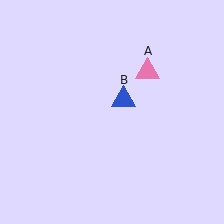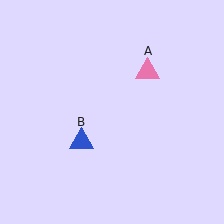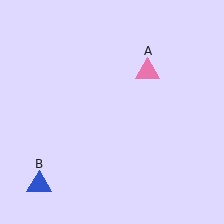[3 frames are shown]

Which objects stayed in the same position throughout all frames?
Pink triangle (object A) remained stationary.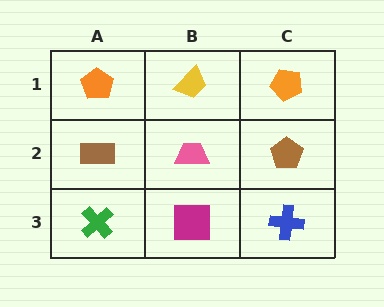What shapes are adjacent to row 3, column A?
A brown rectangle (row 2, column A), a magenta square (row 3, column B).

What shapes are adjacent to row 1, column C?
A brown pentagon (row 2, column C), a yellow trapezoid (row 1, column B).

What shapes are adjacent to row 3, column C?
A brown pentagon (row 2, column C), a magenta square (row 3, column B).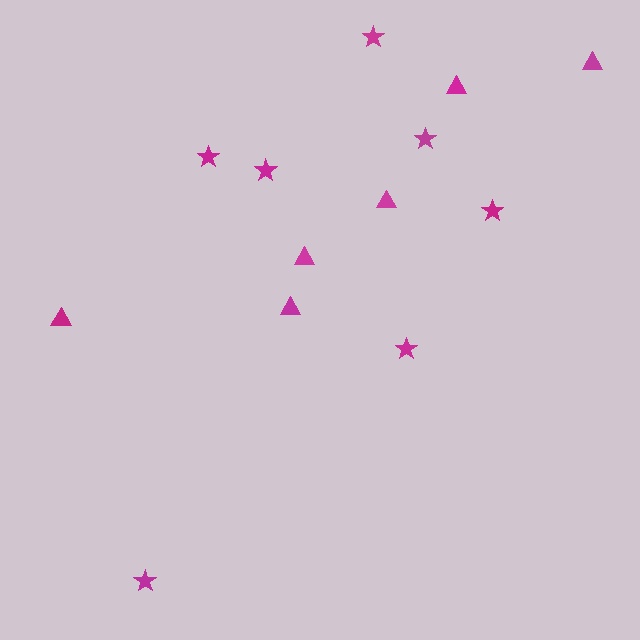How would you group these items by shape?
There are 2 groups: one group of triangles (6) and one group of stars (7).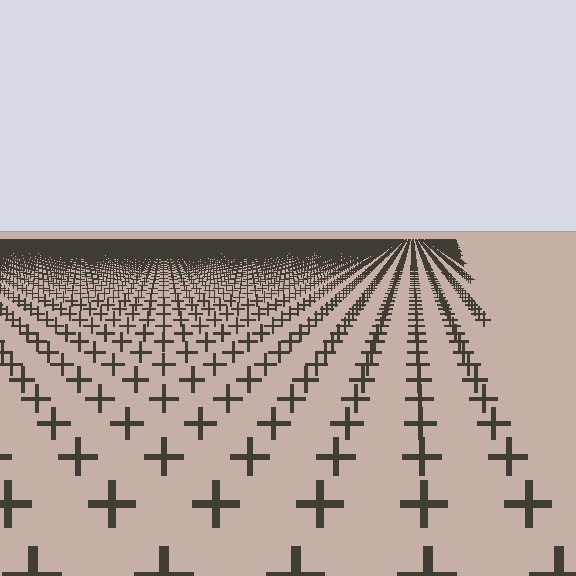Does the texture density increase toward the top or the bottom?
Density increases toward the top.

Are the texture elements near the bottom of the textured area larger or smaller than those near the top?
Larger. Near the bottom, elements are closer to the viewer and appear at a bigger on-screen size.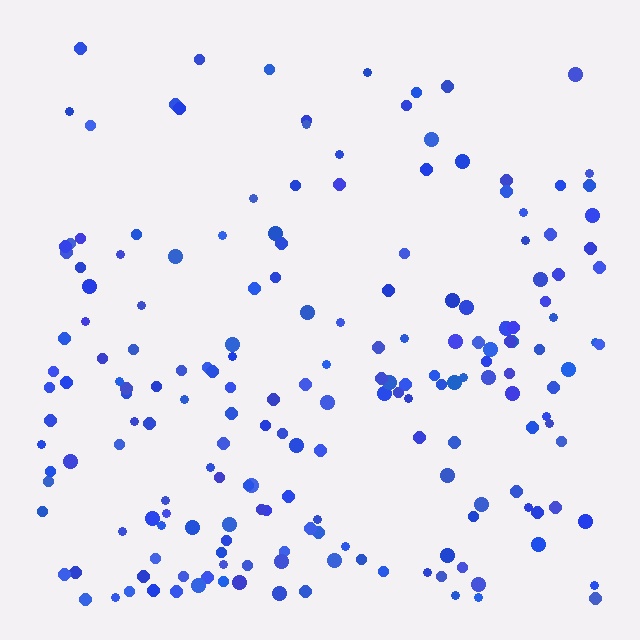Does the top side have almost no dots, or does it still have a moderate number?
Still a moderate number, just noticeably fewer than the bottom.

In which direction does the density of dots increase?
From top to bottom, with the bottom side densest.